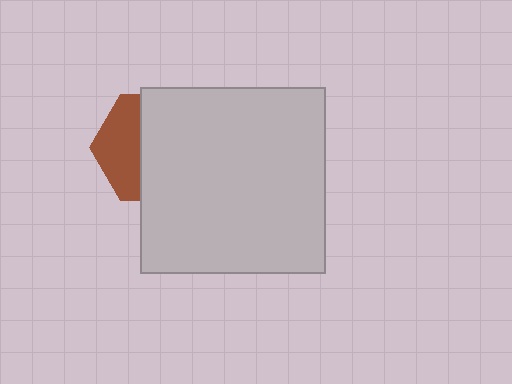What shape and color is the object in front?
The object in front is a light gray square.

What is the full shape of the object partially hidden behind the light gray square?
The partially hidden object is a brown hexagon.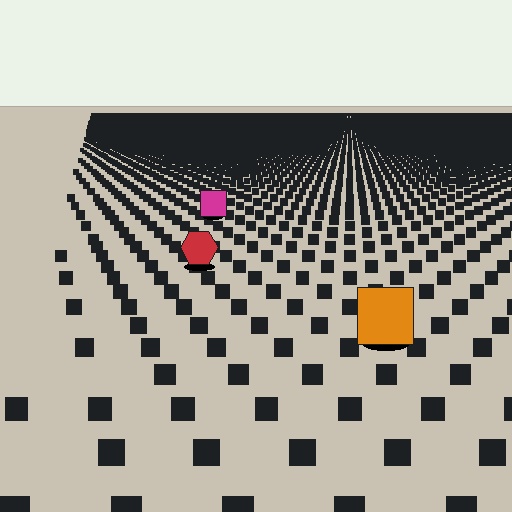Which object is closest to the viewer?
The orange square is closest. The texture marks near it are larger and more spread out.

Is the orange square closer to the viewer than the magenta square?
Yes. The orange square is closer — you can tell from the texture gradient: the ground texture is coarser near it.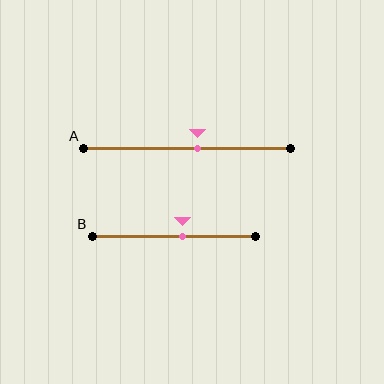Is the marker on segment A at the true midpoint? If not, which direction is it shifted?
No, the marker on segment A is shifted to the right by about 5% of the segment length.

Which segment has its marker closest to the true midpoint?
Segment A has its marker closest to the true midpoint.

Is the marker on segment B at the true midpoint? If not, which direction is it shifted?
No, the marker on segment B is shifted to the right by about 5% of the segment length.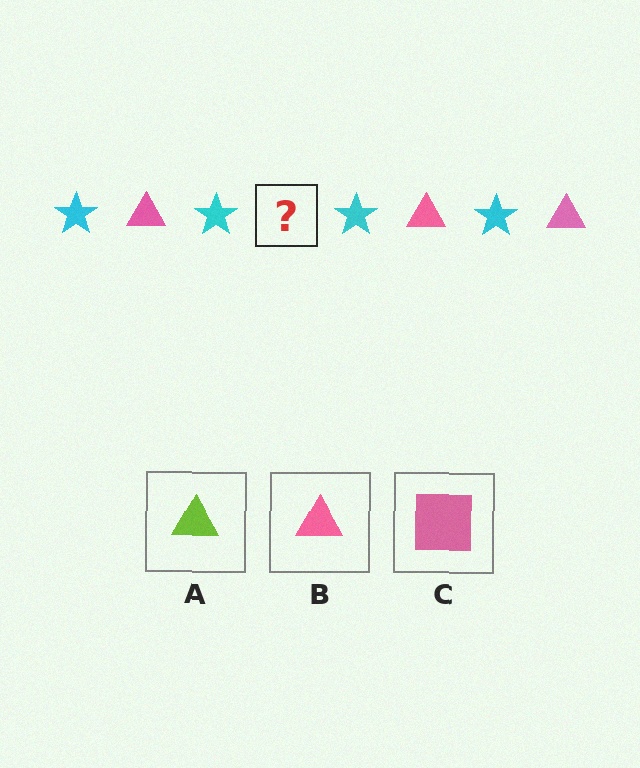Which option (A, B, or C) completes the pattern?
B.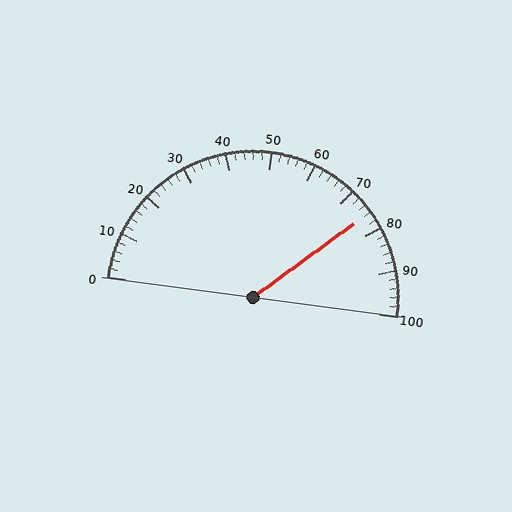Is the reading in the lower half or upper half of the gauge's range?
The reading is in the upper half of the range (0 to 100).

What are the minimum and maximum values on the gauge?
The gauge ranges from 0 to 100.